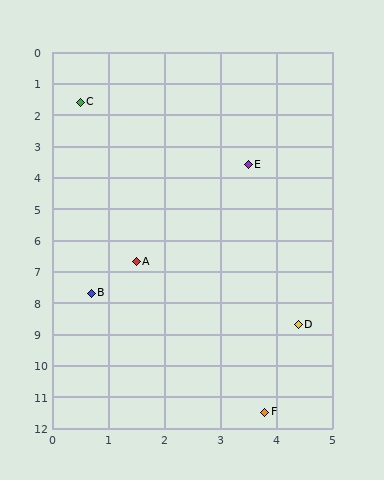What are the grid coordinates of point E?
Point E is at approximately (3.5, 3.6).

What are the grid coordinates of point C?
Point C is at approximately (0.5, 1.6).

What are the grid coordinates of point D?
Point D is at approximately (4.4, 8.7).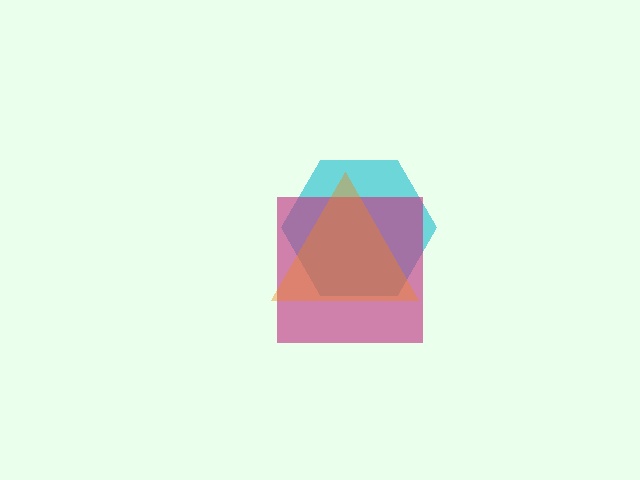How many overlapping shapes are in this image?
There are 3 overlapping shapes in the image.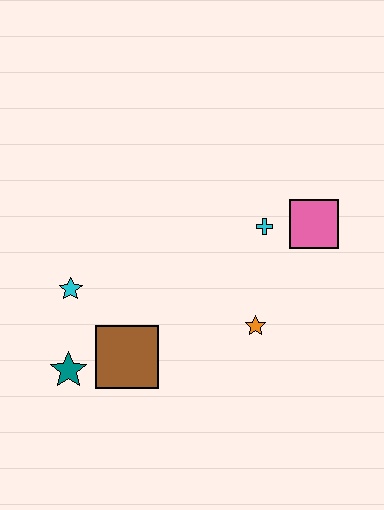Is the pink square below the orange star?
No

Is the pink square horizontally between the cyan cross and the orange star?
No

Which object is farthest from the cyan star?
The pink square is farthest from the cyan star.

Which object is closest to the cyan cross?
The pink square is closest to the cyan cross.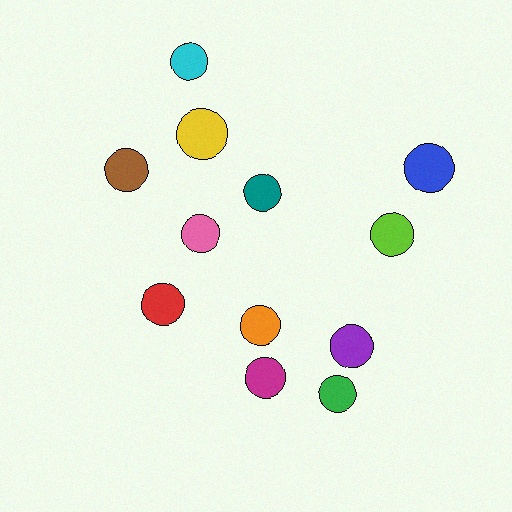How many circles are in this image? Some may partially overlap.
There are 12 circles.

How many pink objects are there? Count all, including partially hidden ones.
There is 1 pink object.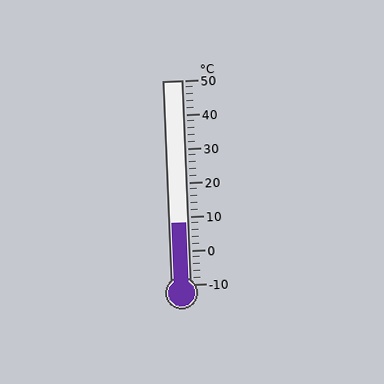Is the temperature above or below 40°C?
The temperature is below 40°C.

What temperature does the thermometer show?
The thermometer shows approximately 8°C.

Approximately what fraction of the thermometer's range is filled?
The thermometer is filled to approximately 30% of its range.